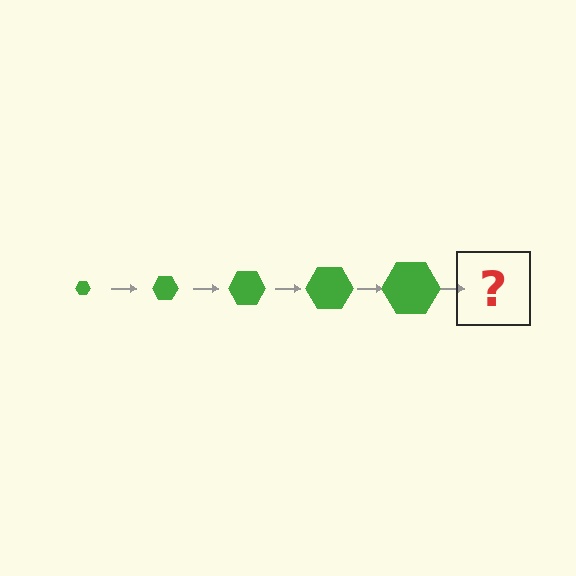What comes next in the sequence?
The next element should be a green hexagon, larger than the previous one.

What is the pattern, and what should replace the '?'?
The pattern is that the hexagon gets progressively larger each step. The '?' should be a green hexagon, larger than the previous one.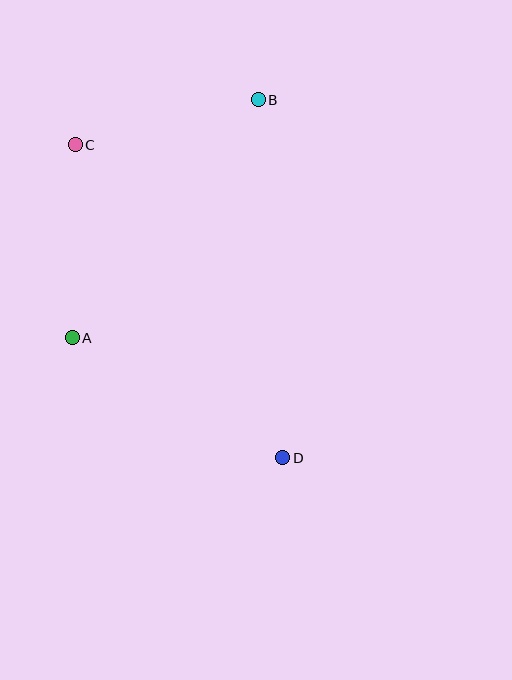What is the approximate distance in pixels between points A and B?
The distance between A and B is approximately 302 pixels.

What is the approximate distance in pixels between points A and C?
The distance between A and C is approximately 193 pixels.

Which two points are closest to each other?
Points B and C are closest to each other.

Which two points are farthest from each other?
Points C and D are farthest from each other.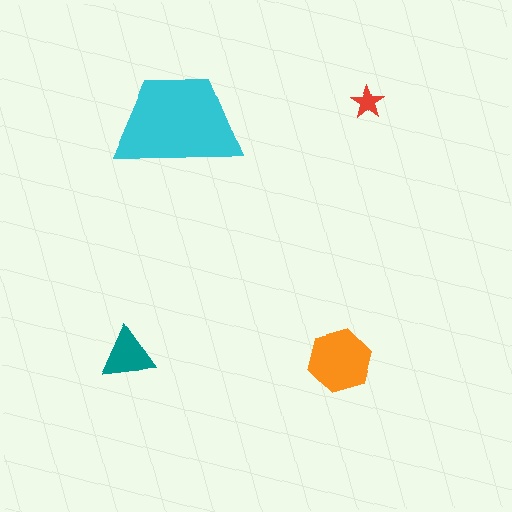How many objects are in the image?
There are 4 objects in the image.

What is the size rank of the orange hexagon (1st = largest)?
2nd.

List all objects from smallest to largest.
The red star, the teal triangle, the orange hexagon, the cyan trapezoid.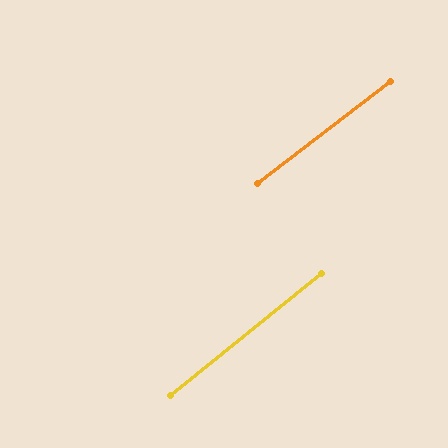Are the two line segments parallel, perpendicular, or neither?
Parallel — their directions differ by only 1.5°.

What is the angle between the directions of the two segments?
Approximately 1 degree.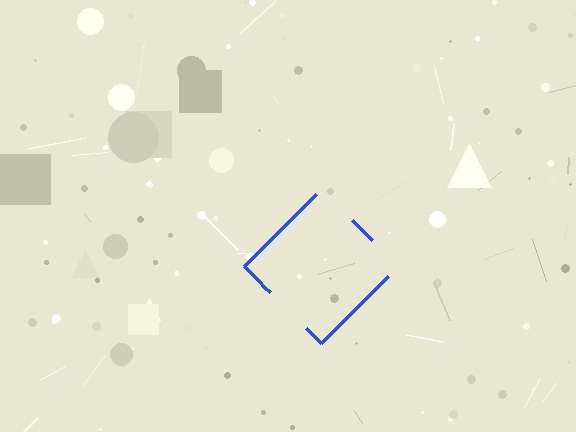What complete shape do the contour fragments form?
The contour fragments form a diamond.